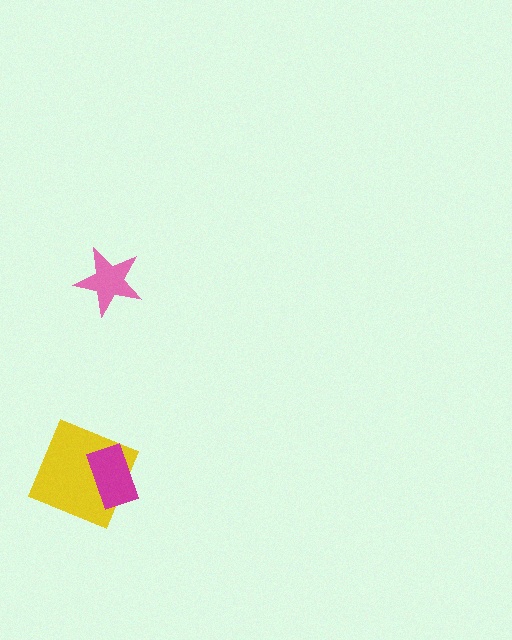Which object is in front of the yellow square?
The magenta rectangle is in front of the yellow square.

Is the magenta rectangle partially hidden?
No, no other shape covers it.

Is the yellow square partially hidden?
Yes, it is partially covered by another shape.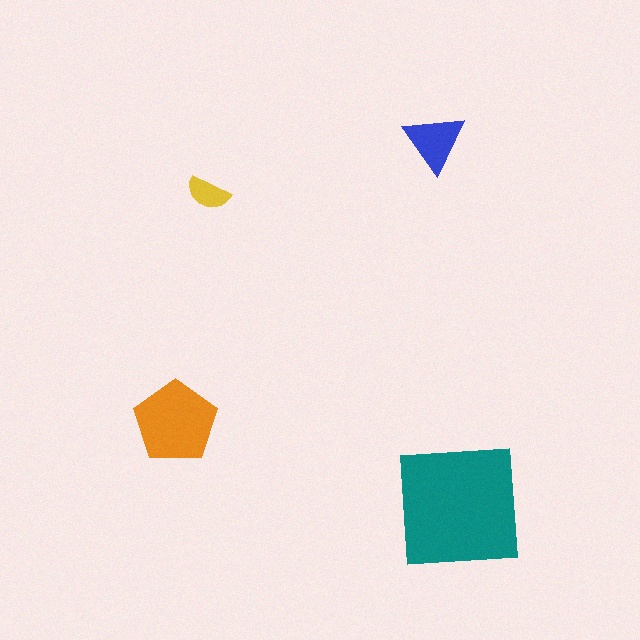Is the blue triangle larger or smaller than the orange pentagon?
Smaller.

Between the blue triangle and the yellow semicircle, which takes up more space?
The blue triangle.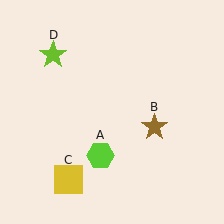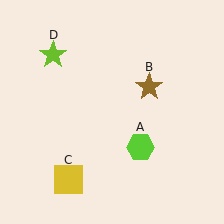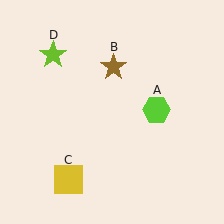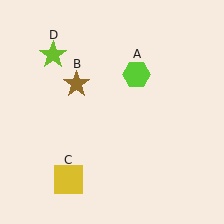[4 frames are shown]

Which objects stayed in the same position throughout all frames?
Yellow square (object C) and lime star (object D) remained stationary.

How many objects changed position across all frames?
2 objects changed position: lime hexagon (object A), brown star (object B).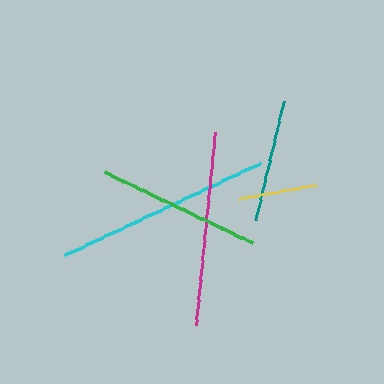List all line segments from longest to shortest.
From longest to shortest: cyan, magenta, green, teal, yellow.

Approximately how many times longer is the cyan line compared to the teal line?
The cyan line is approximately 1.8 times the length of the teal line.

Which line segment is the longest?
The cyan line is the longest at approximately 216 pixels.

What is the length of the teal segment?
The teal segment is approximately 122 pixels long.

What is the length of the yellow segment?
The yellow segment is approximately 78 pixels long.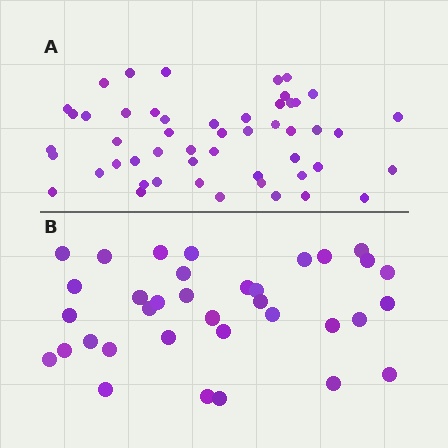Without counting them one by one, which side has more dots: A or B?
Region A (the top region) has more dots.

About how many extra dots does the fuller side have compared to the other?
Region A has approximately 15 more dots than region B.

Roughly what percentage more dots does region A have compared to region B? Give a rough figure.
About 45% more.